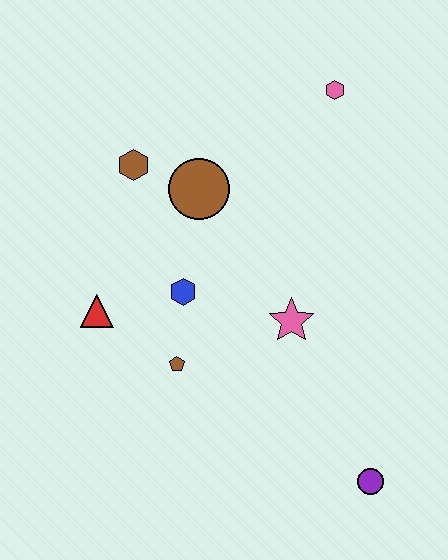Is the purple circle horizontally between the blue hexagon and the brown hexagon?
No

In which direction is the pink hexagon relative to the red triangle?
The pink hexagon is to the right of the red triangle.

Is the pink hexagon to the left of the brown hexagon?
No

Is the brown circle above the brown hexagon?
No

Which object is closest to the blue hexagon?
The brown pentagon is closest to the blue hexagon.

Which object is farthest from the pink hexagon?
The purple circle is farthest from the pink hexagon.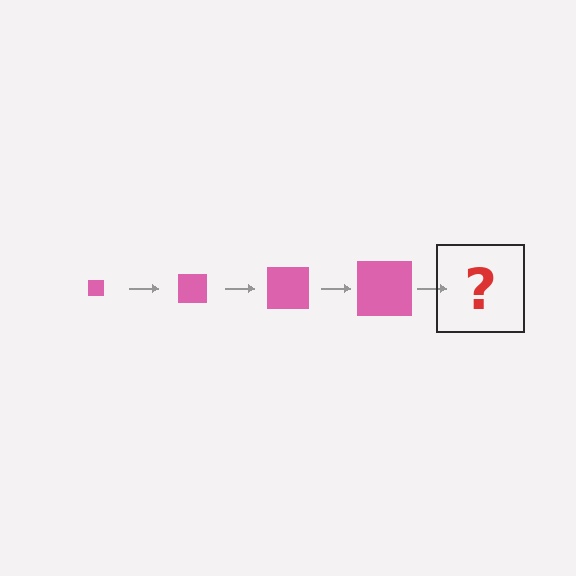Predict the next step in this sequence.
The next step is a pink square, larger than the previous one.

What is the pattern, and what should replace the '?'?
The pattern is that the square gets progressively larger each step. The '?' should be a pink square, larger than the previous one.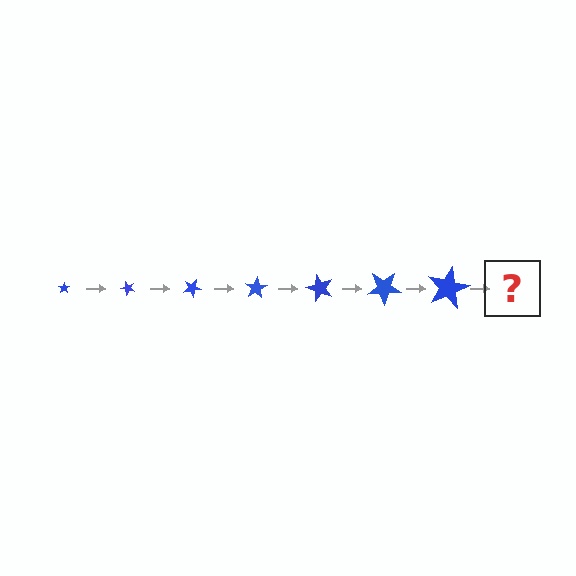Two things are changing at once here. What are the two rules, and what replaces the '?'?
The two rules are that the star grows larger each step and it rotates 50 degrees each step. The '?' should be a star, larger than the previous one and rotated 350 degrees from the start.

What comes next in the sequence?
The next element should be a star, larger than the previous one and rotated 350 degrees from the start.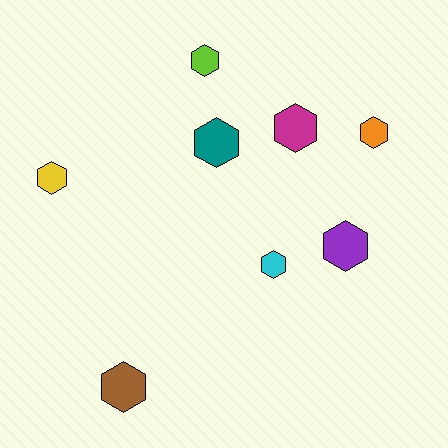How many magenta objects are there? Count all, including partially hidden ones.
There is 1 magenta object.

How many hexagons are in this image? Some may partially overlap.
There are 8 hexagons.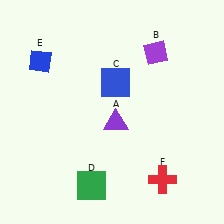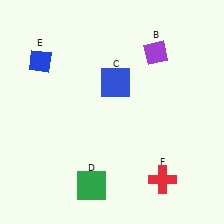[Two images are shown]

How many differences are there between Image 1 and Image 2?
There is 1 difference between the two images.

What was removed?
The purple triangle (A) was removed in Image 2.